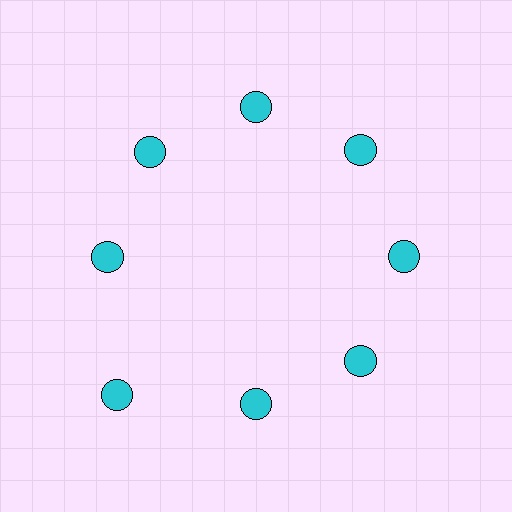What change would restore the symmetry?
The symmetry would be restored by moving it inward, back onto the ring so that all 8 circles sit at equal angles and equal distance from the center.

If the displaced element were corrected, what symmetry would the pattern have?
It would have 8-fold rotational symmetry — the pattern would map onto itself every 45 degrees.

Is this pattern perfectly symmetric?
No. The 8 cyan circles are arranged in a ring, but one element near the 8 o'clock position is pushed outward from the center, breaking the 8-fold rotational symmetry.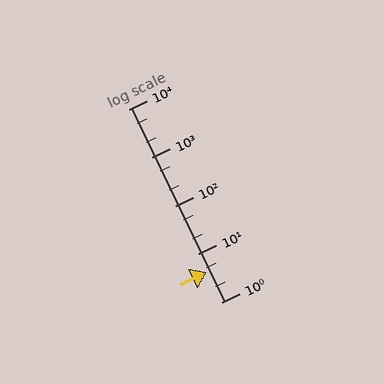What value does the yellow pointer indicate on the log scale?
The pointer indicates approximately 4.3.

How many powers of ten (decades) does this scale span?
The scale spans 4 decades, from 1 to 10000.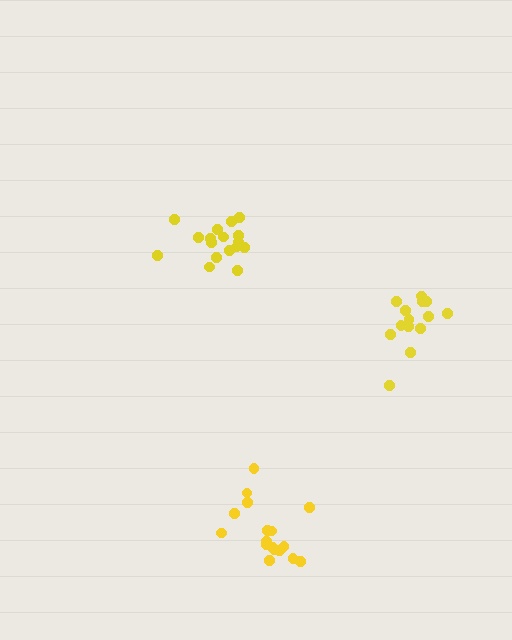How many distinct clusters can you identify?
There are 3 distinct clusters.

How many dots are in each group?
Group 1: 17 dots, Group 2: 17 dots, Group 3: 14 dots (48 total).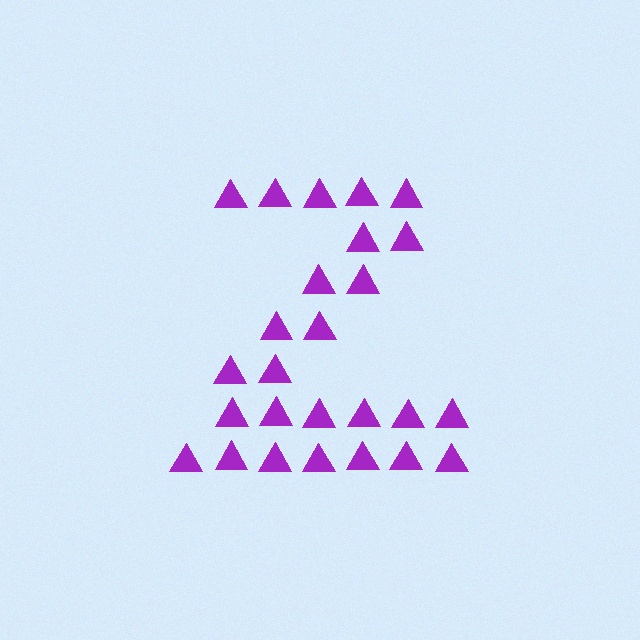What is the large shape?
The large shape is the letter Z.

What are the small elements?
The small elements are triangles.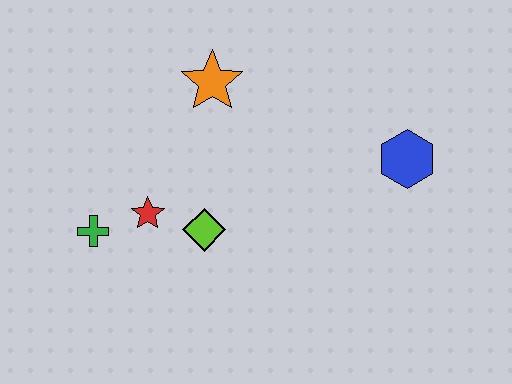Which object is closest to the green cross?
The red star is closest to the green cross.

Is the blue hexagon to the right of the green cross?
Yes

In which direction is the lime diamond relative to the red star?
The lime diamond is to the right of the red star.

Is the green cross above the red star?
No